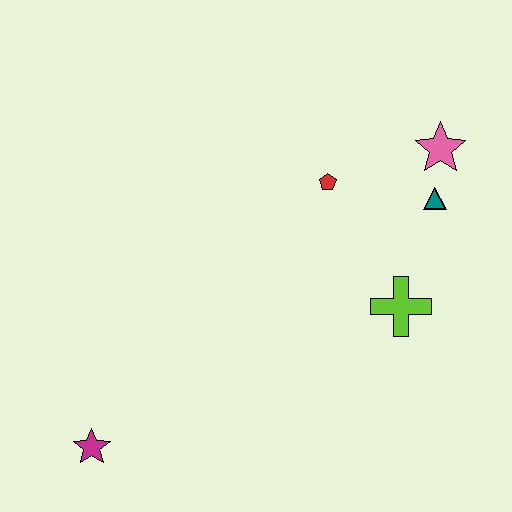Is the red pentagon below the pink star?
Yes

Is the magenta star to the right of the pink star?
No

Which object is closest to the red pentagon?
The teal triangle is closest to the red pentagon.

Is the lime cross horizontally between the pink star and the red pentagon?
Yes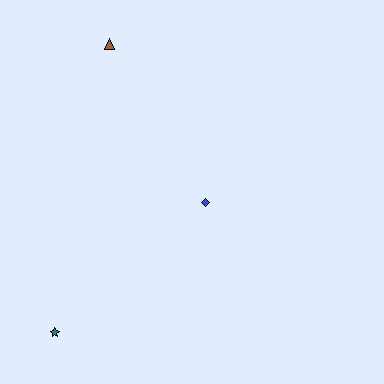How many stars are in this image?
There is 1 star.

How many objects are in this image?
There are 3 objects.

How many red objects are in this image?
There are no red objects.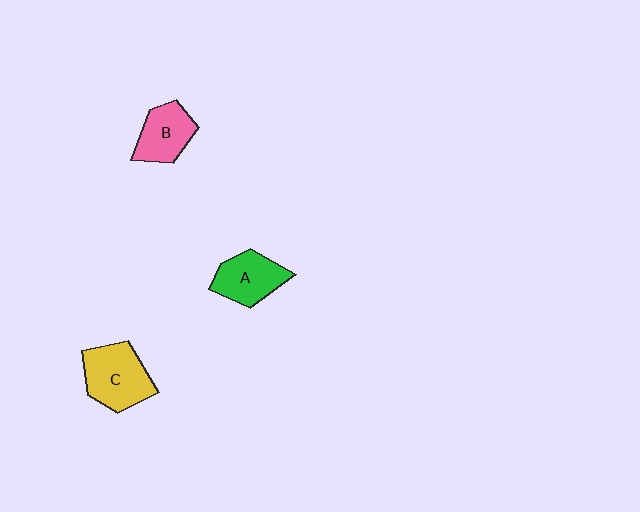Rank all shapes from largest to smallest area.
From largest to smallest: C (yellow), A (green), B (pink).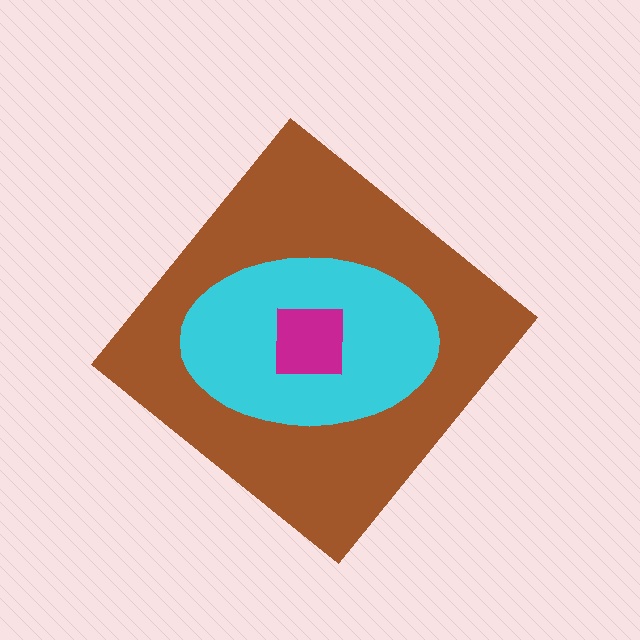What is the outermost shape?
The brown diamond.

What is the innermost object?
The magenta square.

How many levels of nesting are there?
3.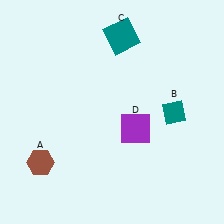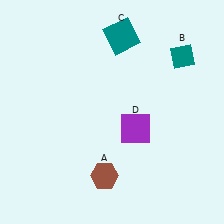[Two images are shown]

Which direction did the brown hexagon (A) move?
The brown hexagon (A) moved right.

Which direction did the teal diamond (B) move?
The teal diamond (B) moved up.